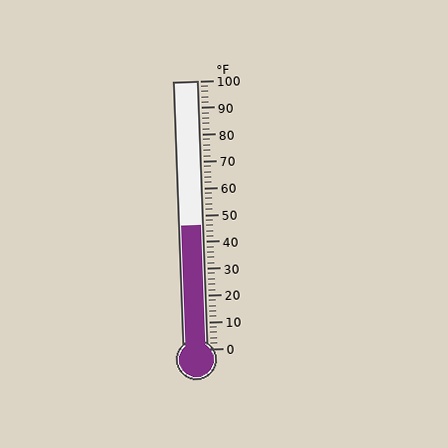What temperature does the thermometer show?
The thermometer shows approximately 46°F.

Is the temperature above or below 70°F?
The temperature is below 70°F.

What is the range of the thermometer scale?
The thermometer scale ranges from 0°F to 100°F.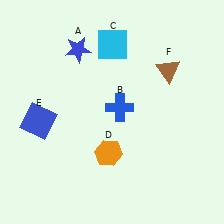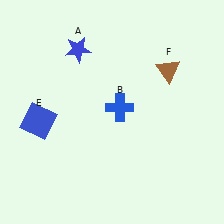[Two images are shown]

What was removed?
The cyan square (C), the orange hexagon (D) were removed in Image 2.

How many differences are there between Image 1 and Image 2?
There are 2 differences between the two images.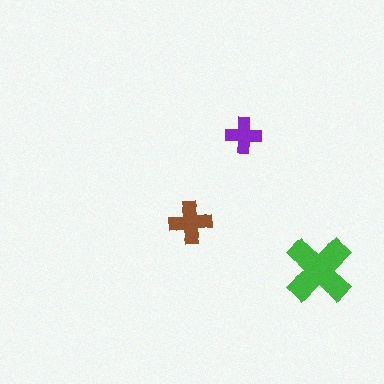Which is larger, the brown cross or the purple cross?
The brown one.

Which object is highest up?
The purple cross is topmost.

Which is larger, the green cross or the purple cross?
The green one.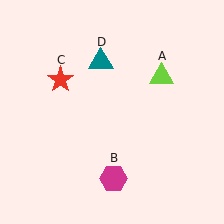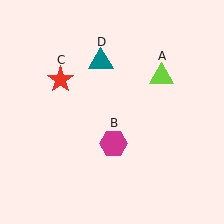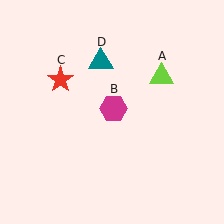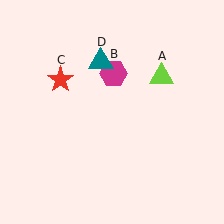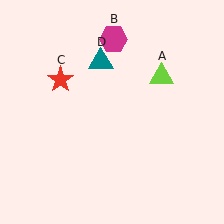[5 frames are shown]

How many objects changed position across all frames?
1 object changed position: magenta hexagon (object B).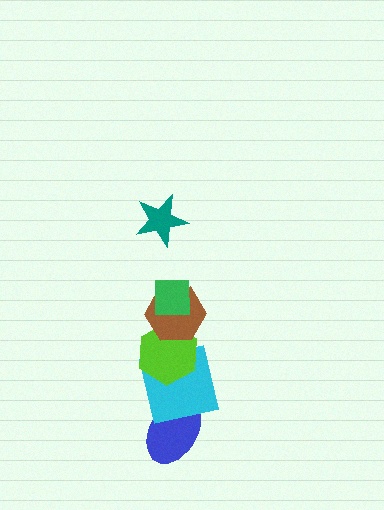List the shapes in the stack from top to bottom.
From top to bottom: the teal star, the green square, the brown hexagon, the lime hexagon, the cyan square, the blue ellipse.